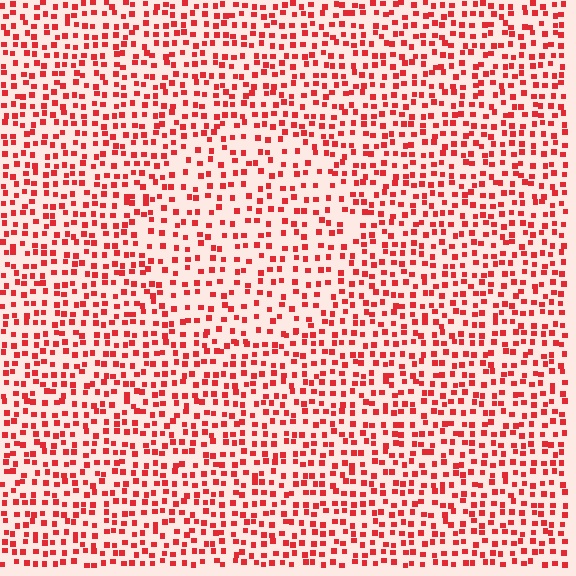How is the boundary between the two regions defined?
The boundary is defined by a change in element density (approximately 1.5x ratio). All elements are the same color, size, and shape.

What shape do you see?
I see a circle.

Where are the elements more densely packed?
The elements are more densely packed outside the circle boundary.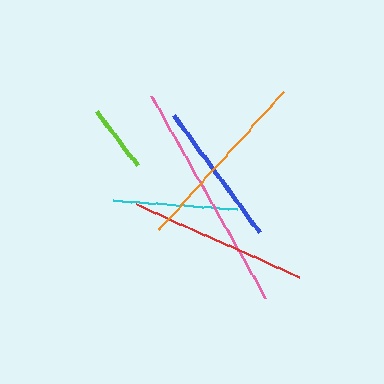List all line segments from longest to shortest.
From longest to shortest: pink, orange, red, blue, cyan, lime.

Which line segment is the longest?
The pink line is the longest at approximately 232 pixels.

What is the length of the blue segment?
The blue segment is approximately 145 pixels long.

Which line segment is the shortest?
The lime line is the shortest at approximately 69 pixels.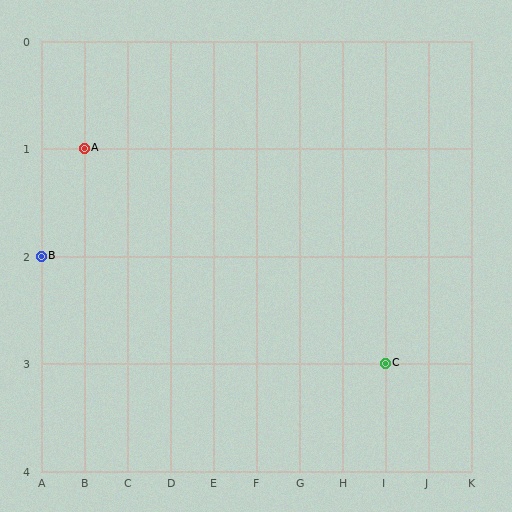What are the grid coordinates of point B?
Point B is at grid coordinates (A, 2).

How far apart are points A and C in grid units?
Points A and C are 7 columns and 2 rows apart (about 7.3 grid units diagonally).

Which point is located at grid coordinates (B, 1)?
Point A is at (B, 1).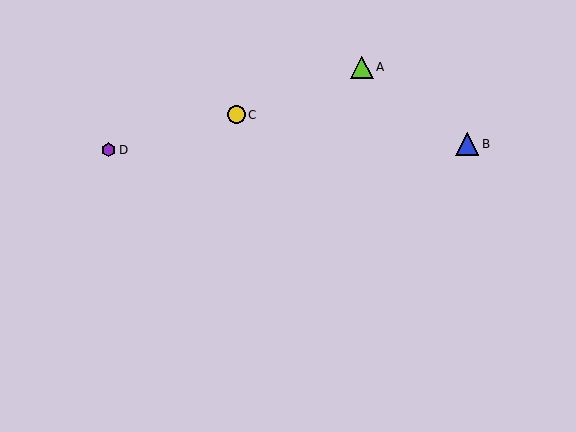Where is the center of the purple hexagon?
The center of the purple hexagon is at (109, 150).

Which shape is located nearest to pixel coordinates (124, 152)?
The purple hexagon (labeled D) at (109, 150) is nearest to that location.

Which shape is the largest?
The blue triangle (labeled B) is the largest.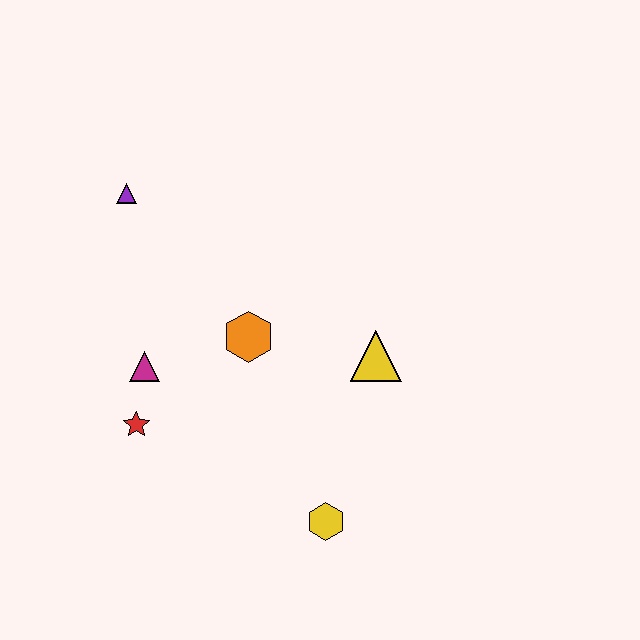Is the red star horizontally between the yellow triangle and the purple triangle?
Yes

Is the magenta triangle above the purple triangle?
No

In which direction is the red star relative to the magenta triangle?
The red star is below the magenta triangle.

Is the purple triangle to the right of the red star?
No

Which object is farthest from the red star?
The yellow triangle is farthest from the red star.